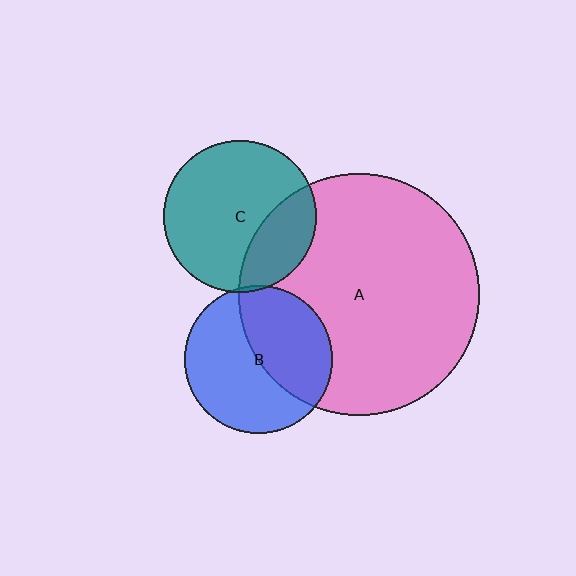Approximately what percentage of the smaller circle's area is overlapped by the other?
Approximately 45%.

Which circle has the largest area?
Circle A (pink).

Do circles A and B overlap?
Yes.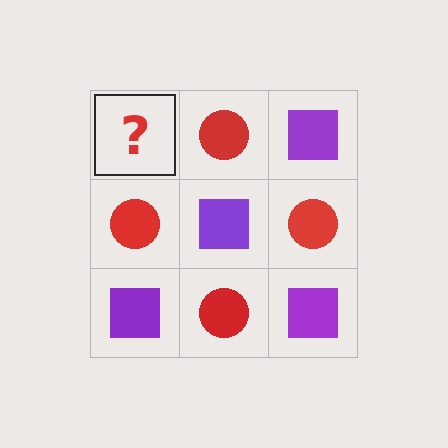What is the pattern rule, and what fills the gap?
The rule is that it alternates purple square and red circle in a checkerboard pattern. The gap should be filled with a purple square.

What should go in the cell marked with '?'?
The missing cell should contain a purple square.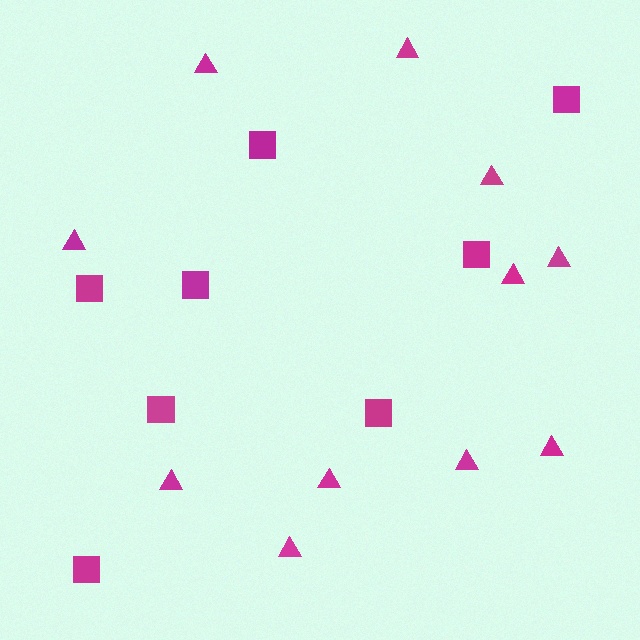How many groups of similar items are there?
There are 2 groups: one group of squares (8) and one group of triangles (11).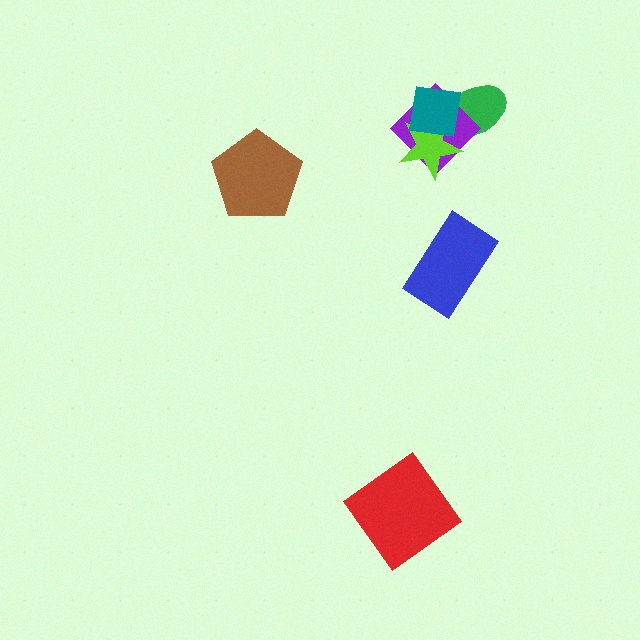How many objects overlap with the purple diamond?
3 objects overlap with the purple diamond.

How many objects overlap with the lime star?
3 objects overlap with the lime star.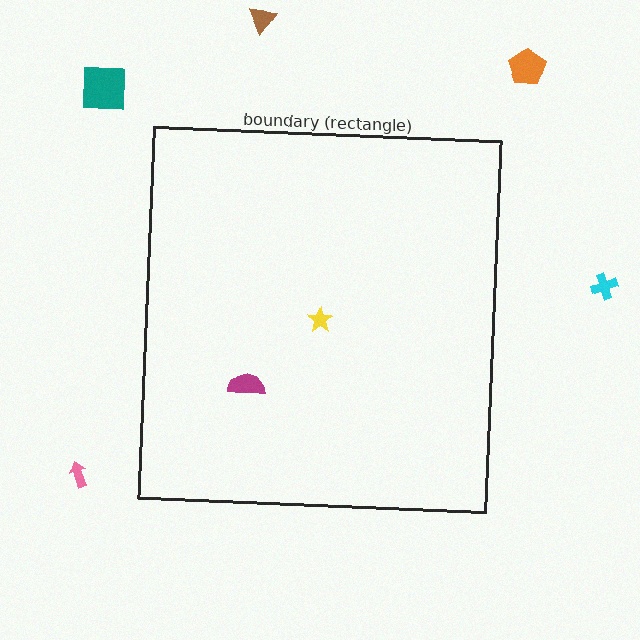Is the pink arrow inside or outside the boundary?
Outside.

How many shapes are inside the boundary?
2 inside, 5 outside.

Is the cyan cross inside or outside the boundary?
Outside.